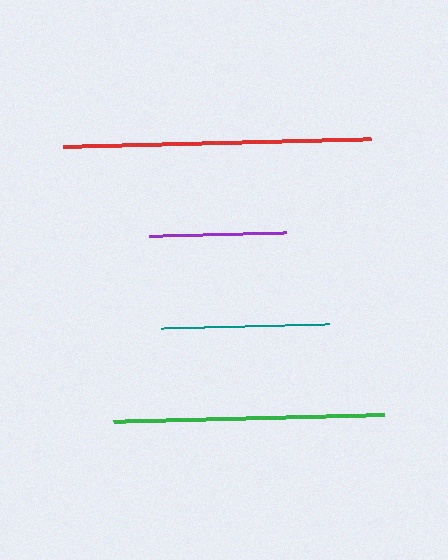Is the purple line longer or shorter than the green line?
The green line is longer than the purple line.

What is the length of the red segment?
The red segment is approximately 308 pixels long.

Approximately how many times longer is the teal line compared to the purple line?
The teal line is approximately 1.2 times the length of the purple line.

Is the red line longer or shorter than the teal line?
The red line is longer than the teal line.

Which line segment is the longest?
The red line is the longest at approximately 308 pixels.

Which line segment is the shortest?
The purple line is the shortest at approximately 138 pixels.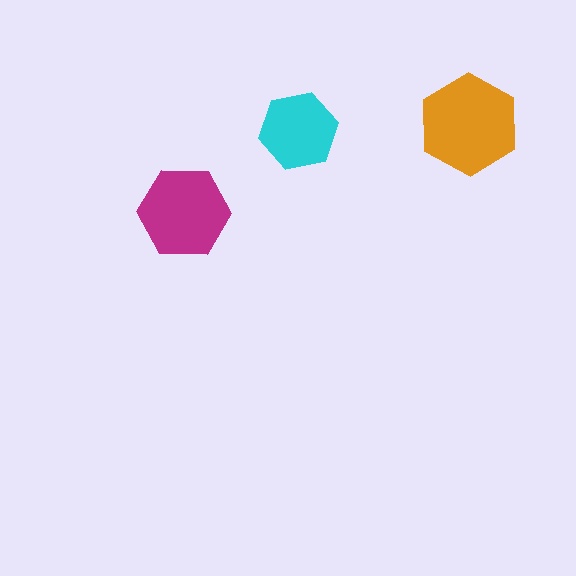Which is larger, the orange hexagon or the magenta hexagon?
The orange one.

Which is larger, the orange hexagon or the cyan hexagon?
The orange one.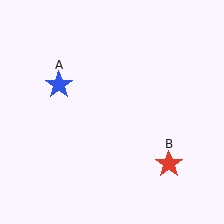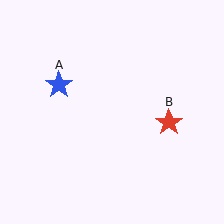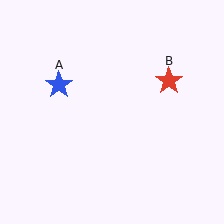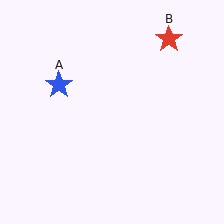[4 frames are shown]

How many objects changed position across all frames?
1 object changed position: red star (object B).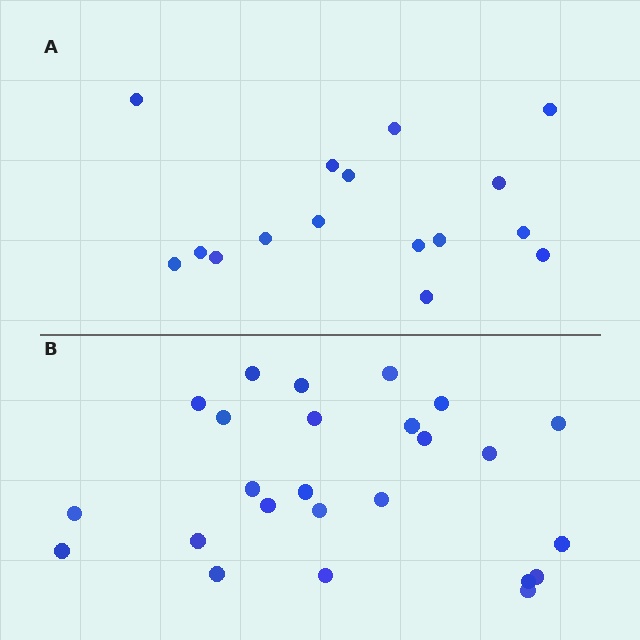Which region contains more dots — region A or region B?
Region B (the bottom region) has more dots.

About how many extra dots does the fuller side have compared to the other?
Region B has roughly 8 or so more dots than region A.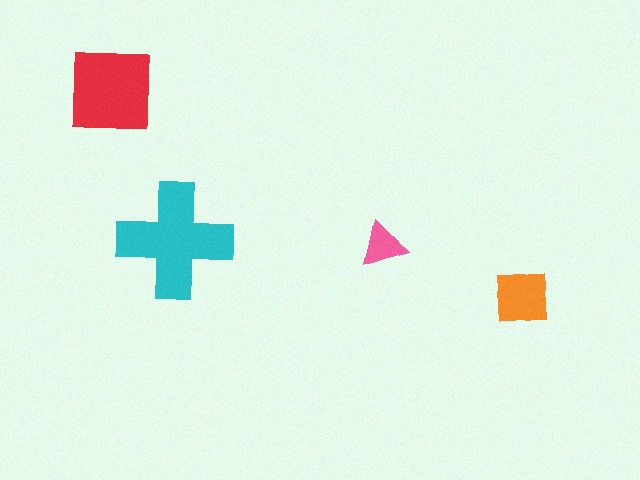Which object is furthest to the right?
The orange square is rightmost.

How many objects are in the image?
There are 4 objects in the image.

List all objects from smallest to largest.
The pink triangle, the orange square, the red square, the cyan cross.